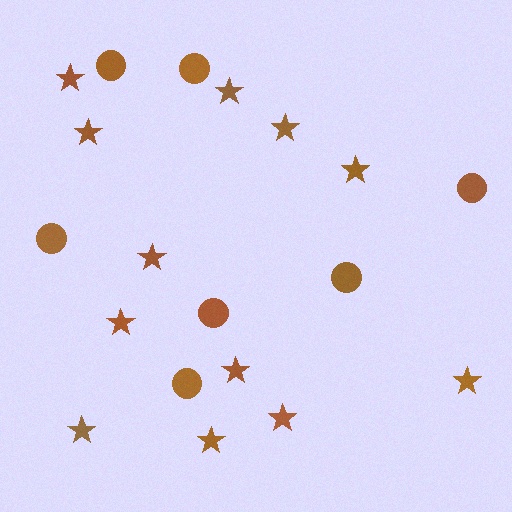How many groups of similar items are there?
There are 2 groups: one group of stars (12) and one group of circles (7).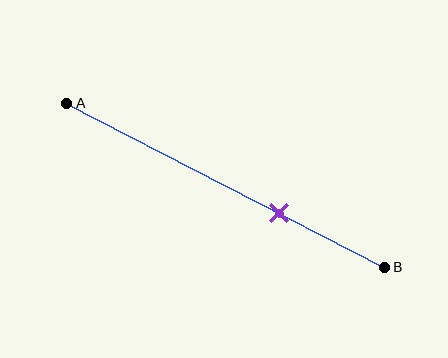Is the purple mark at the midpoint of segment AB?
No, the mark is at about 65% from A, not at the 50% midpoint.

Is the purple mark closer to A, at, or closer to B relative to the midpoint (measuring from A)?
The purple mark is closer to point B than the midpoint of segment AB.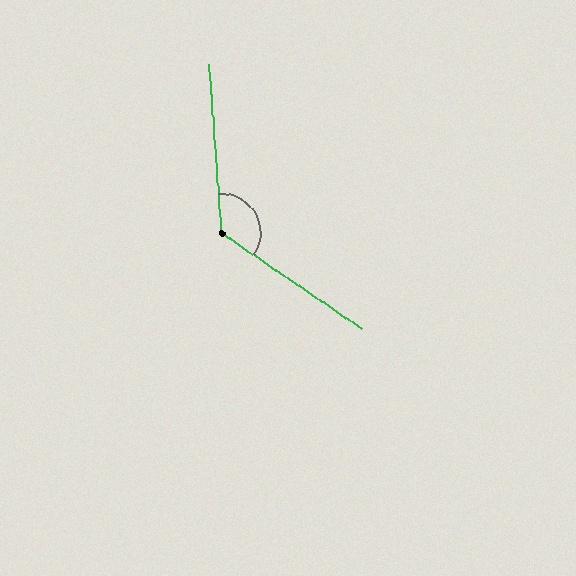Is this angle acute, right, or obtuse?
It is obtuse.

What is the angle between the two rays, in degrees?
Approximately 128 degrees.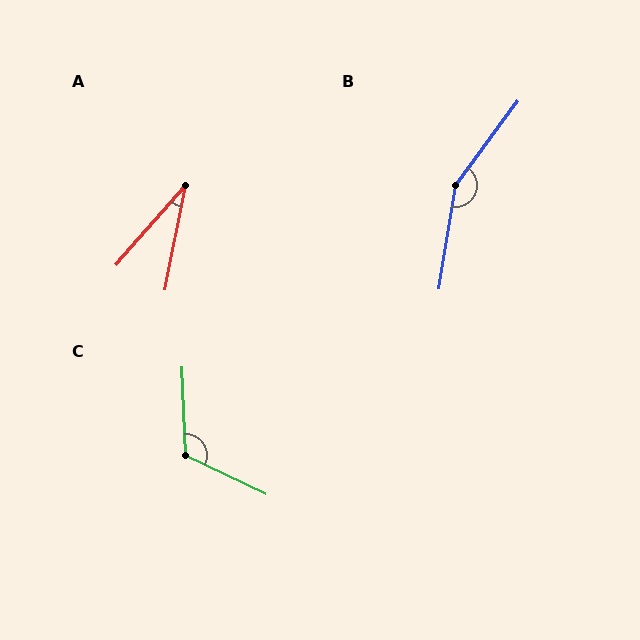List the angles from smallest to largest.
A (30°), C (118°), B (152°).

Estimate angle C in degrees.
Approximately 118 degrees.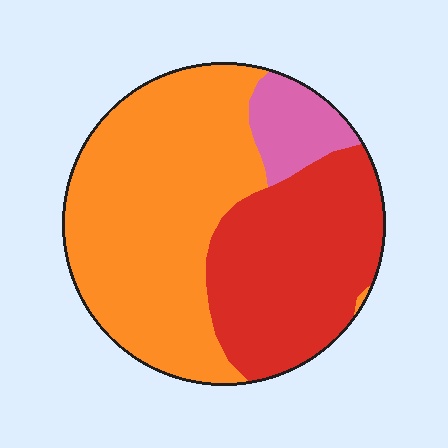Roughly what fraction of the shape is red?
Red covers about 35% of the shape.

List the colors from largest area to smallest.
From largest to smallest: orange, red, pink.